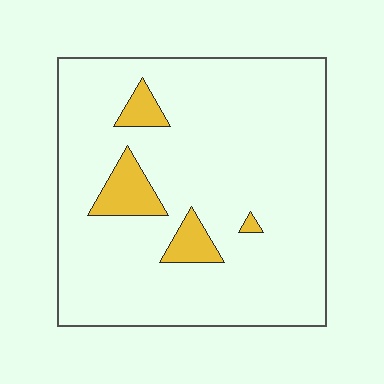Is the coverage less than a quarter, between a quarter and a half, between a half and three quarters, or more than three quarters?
Less than a quarter.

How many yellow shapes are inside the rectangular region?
4.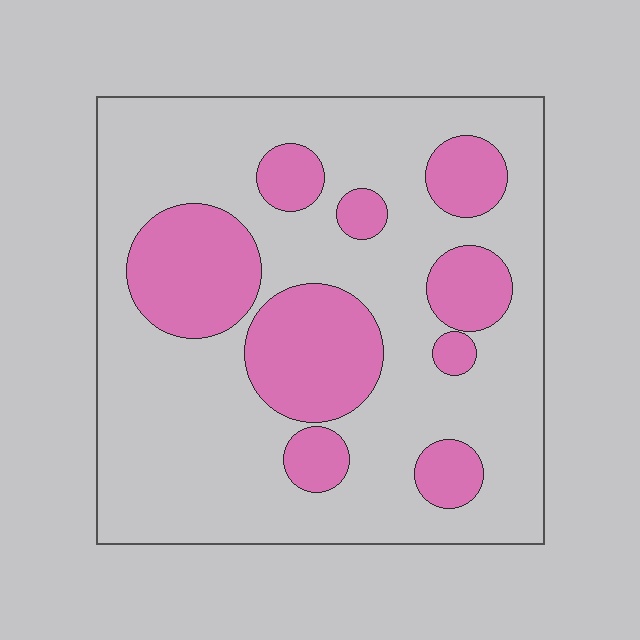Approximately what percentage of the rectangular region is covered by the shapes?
Approximately 30%.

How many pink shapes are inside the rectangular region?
9.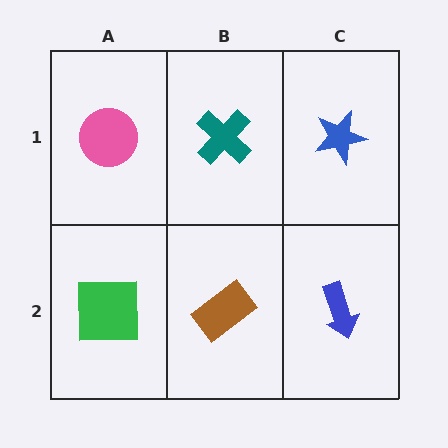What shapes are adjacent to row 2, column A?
A pink circle (row 1, column A), a brown rectangle (row 2, column B).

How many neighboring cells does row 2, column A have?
2.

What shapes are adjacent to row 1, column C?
A blue arrow (row 2, column C), a teal cross (row 1, column B).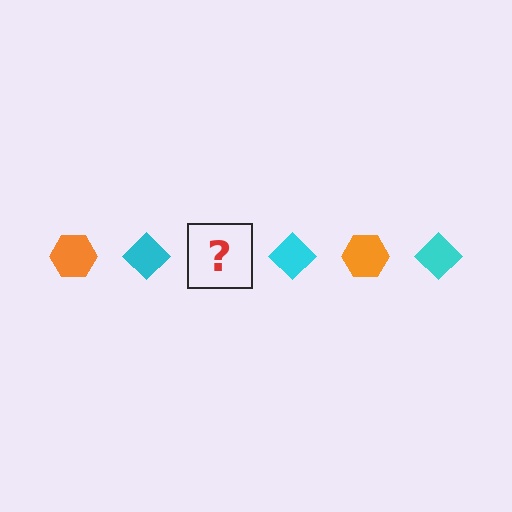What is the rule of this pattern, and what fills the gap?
The rule is that the pattern alternates between orange hexagon and cyan diamond. The gap should be filled with an orange hexagon.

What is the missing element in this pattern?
The missing element is an orange hexagon.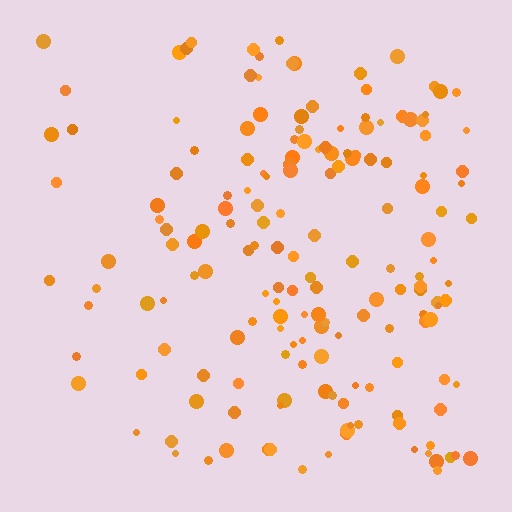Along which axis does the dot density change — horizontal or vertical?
Horizontal.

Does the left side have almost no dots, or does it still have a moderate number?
Still a moderate number, just noticeably fewer than the right.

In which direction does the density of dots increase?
From left to right, with the right side densest.